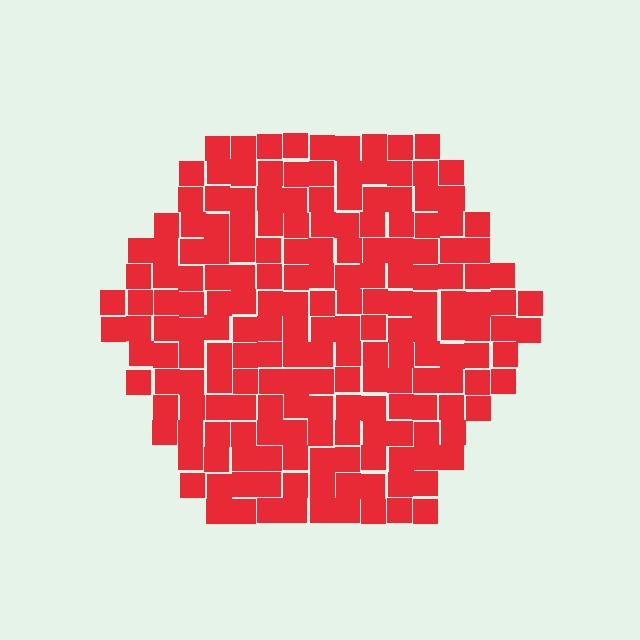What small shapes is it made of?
It is made of small squares.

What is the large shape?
The large shape is a hexagon.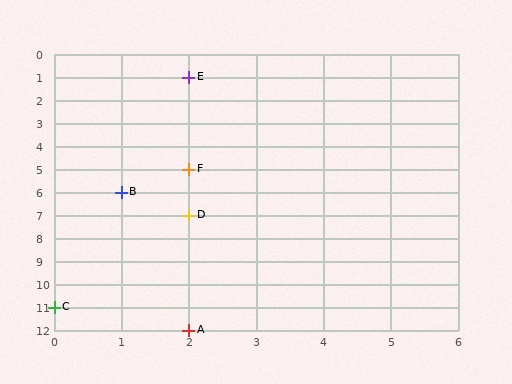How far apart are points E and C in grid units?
Points E and C are 2 columns and 10 rows apart (about 10.2 grid units diagonally).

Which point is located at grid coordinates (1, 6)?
Point B is at (1, 6).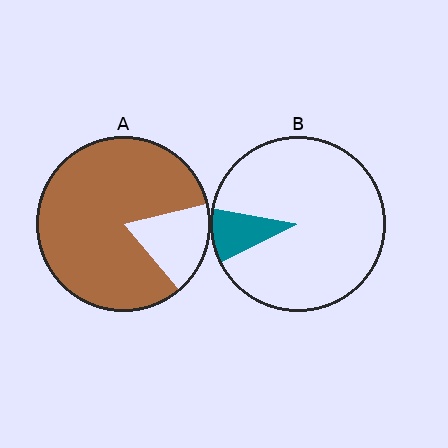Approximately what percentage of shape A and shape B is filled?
A is approximately 85% and B is approximately 10%.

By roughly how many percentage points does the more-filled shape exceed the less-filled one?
By roughly 70 percentage points (A over B).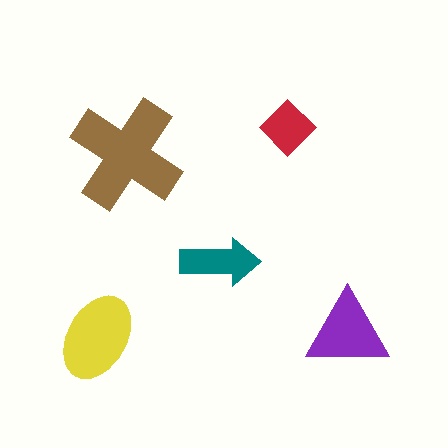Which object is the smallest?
The red diamond.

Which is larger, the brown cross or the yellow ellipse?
The brown cross.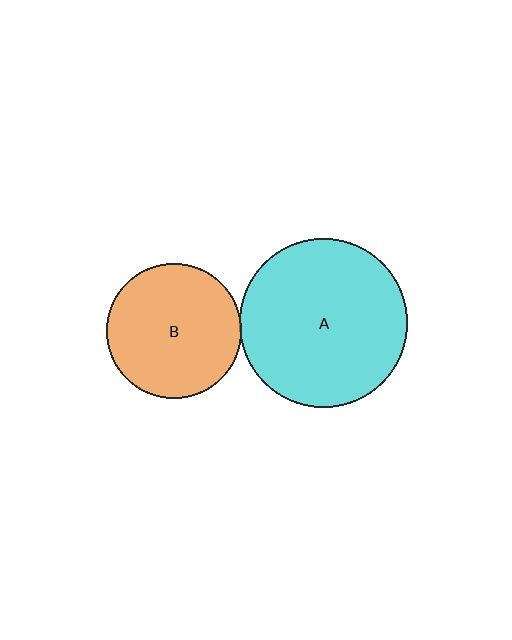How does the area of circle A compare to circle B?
Approximately 1.6 times.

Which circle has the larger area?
Circle A (cyan).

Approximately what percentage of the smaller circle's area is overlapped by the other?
Approximately 5%.